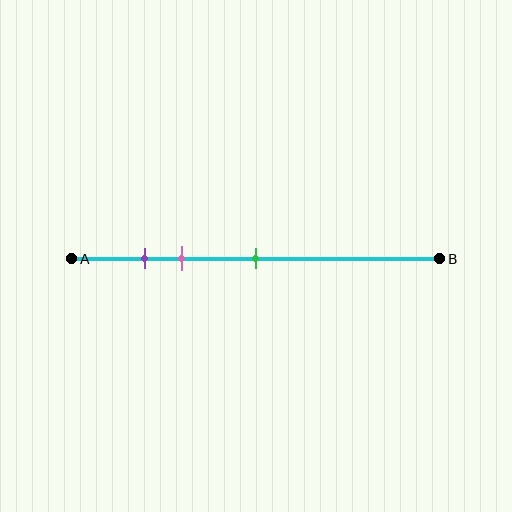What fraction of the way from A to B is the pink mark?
The pink mark is approximately 30% (0.3) of the way from A to B.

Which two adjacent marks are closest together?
The purple and pink marks are the closest adjacent pair.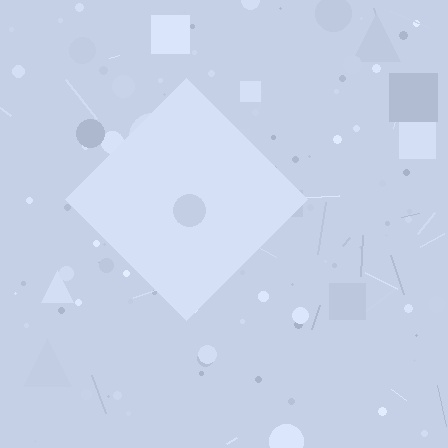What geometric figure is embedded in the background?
A diamond is embedded in the background.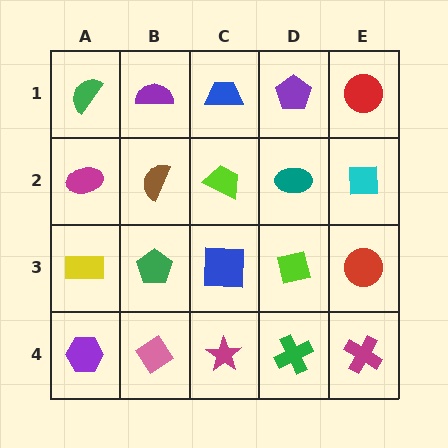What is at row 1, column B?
A purple semicircle.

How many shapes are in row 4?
5 shapes.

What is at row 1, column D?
A purple pentagon.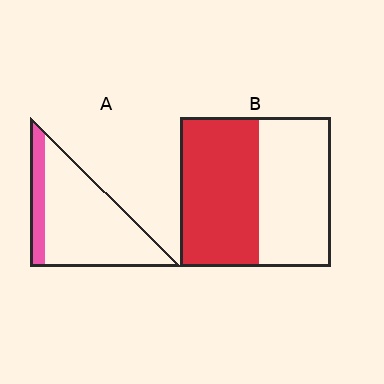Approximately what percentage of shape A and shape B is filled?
A is approximately 20% and B is approximately 50%.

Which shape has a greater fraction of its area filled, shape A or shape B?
Shape B.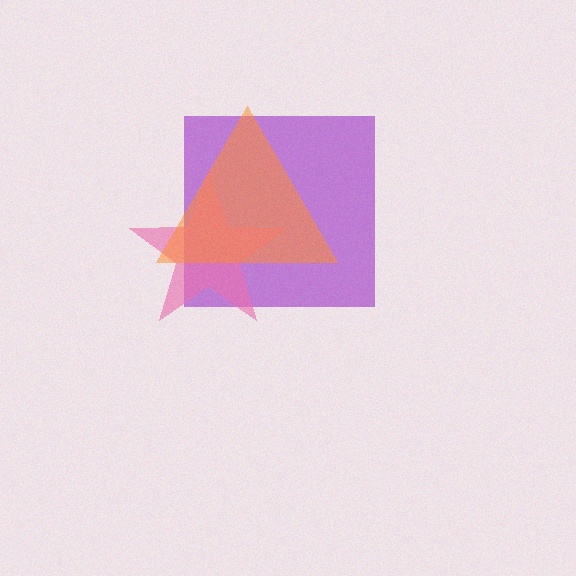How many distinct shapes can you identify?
There are 3 distinct shapes: a purple square, a pink star, an orange triangle.